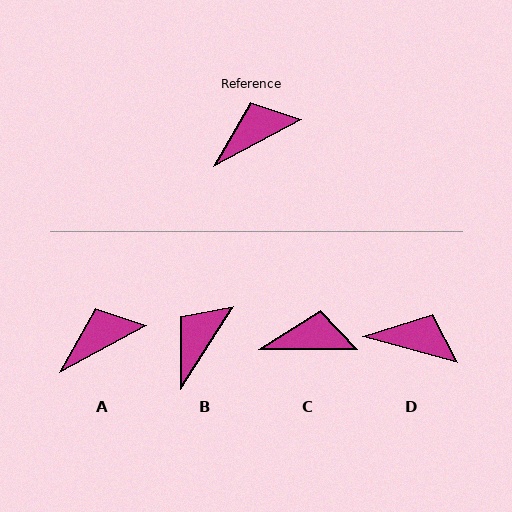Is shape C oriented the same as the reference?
No, it is off by about 28 degrees.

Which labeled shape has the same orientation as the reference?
A.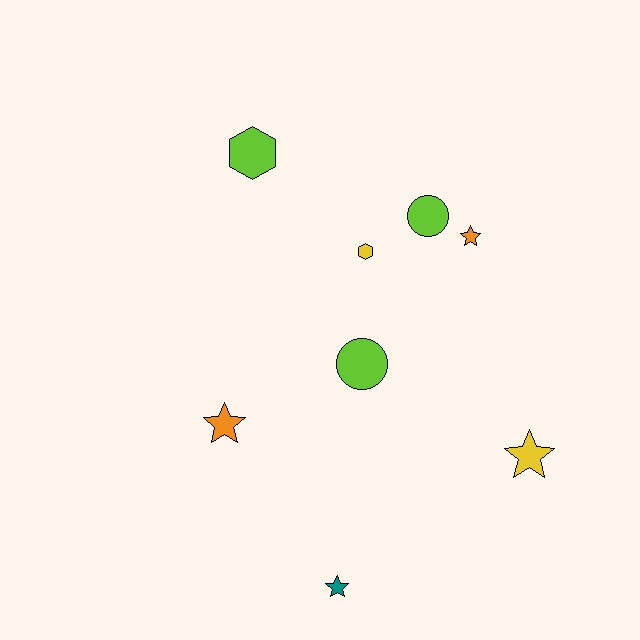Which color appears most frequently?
Lime, with 3 objects.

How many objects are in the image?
There are 8 objects.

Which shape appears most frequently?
Star, with 4 objects.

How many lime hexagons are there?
There is 1 lime hexagon.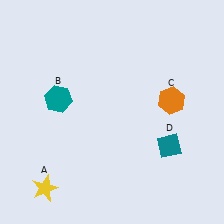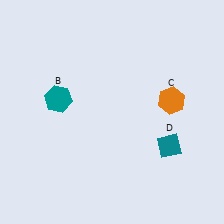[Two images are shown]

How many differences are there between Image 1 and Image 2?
There is 1 difference between the two images.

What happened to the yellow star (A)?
The yellow star (A) was removed in Image 2. It was in the bottom-left area of Image 1.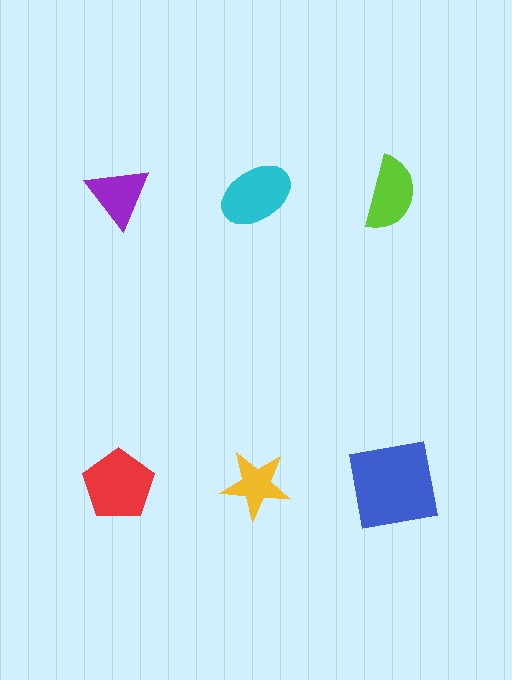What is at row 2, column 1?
A red pentagon.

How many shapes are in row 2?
3 shapes.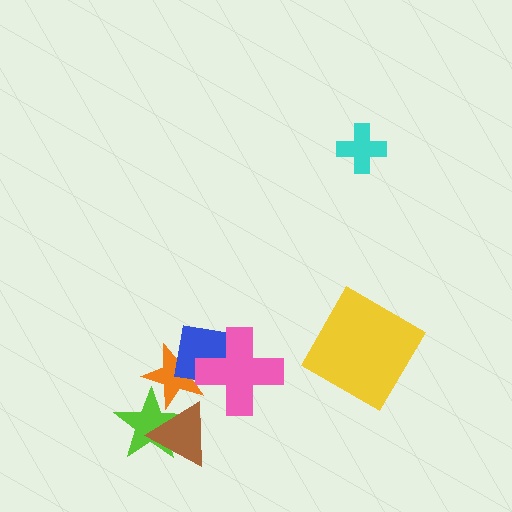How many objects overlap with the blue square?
2 objects overlap with the blue square.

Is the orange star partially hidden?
Yes, it is partially covered by another shape.